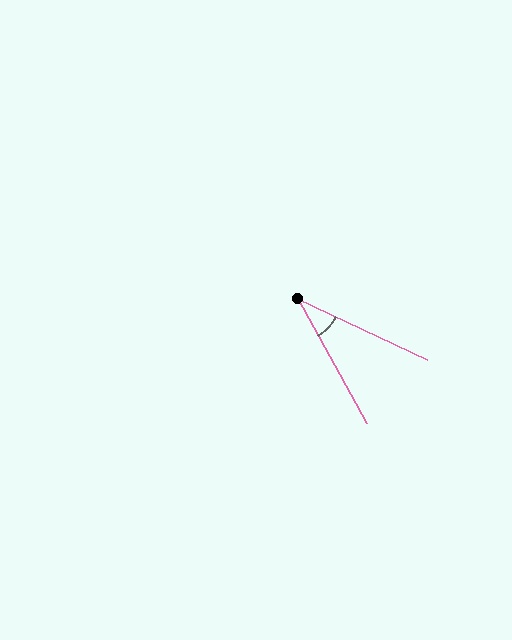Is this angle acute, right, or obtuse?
It is acute.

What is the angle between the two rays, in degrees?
Approximately 36 degrees.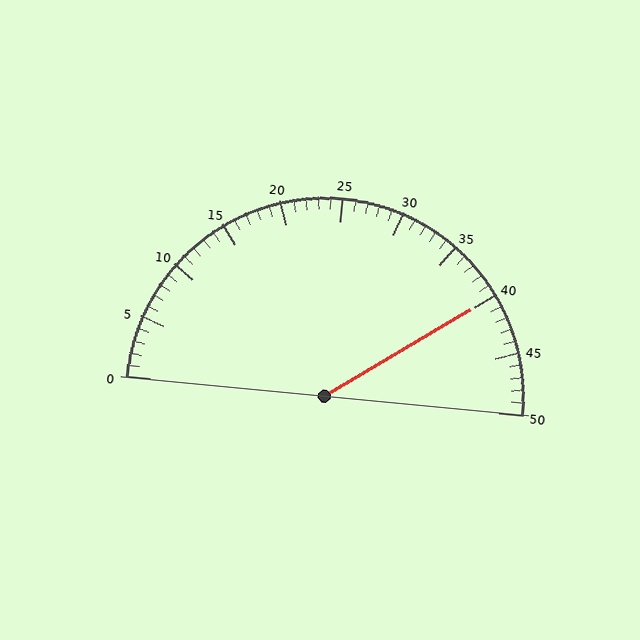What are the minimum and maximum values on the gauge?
The gauge ranges from 0 to 50.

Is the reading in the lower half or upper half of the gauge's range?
The reading is in the upper half of the range (0 to 50).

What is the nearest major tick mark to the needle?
The nearest major tick mark is 40.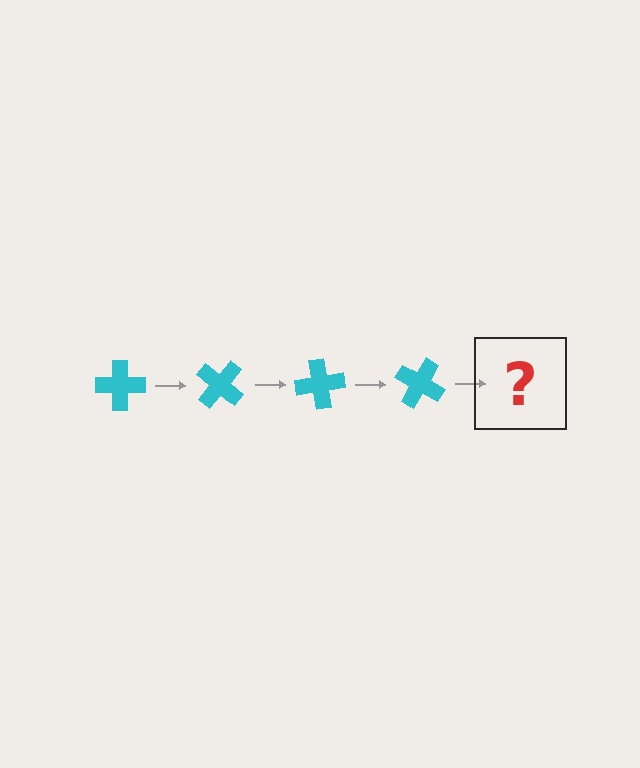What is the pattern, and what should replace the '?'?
The pattern is that the cross rotates 40 degrees each step. The '?' should be a cyan cross rotated 160 degrees.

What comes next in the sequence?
The next element should be a cyan cross rotated 160 degrees.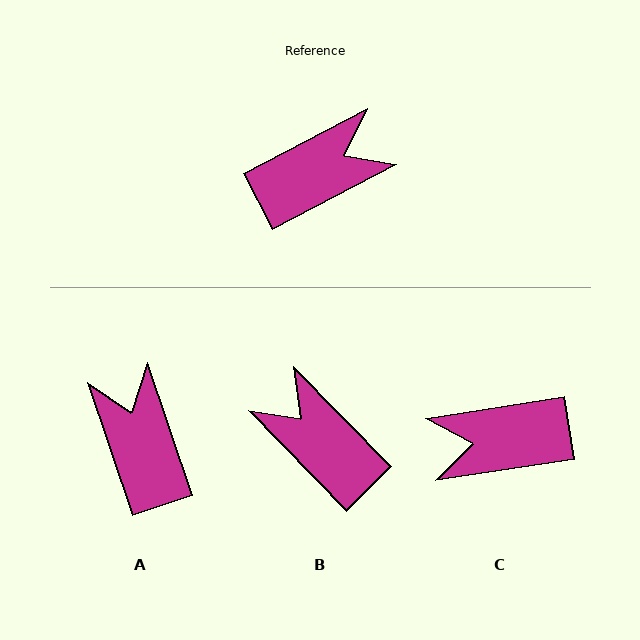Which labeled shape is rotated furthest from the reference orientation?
C, about 161 degrees away.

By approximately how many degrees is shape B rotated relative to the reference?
Approximately 107 degrees counter-clockwise.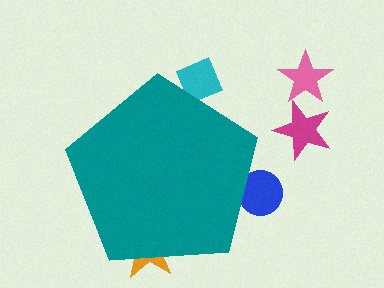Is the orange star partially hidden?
Yes, the orange star is partially hidden behind the teal pentagon.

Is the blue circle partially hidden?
Yes, the blue circle is partially hidden behind the teal pentagon.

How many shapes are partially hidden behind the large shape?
3 shapes are partially hidden.